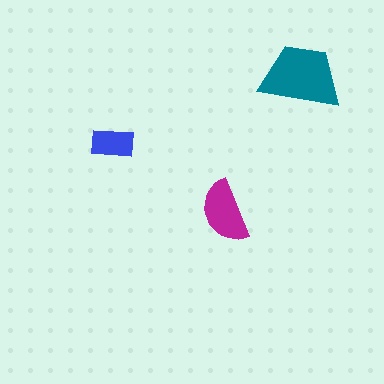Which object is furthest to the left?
The blue rectangle is leftmost.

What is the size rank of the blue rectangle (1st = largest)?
3rd.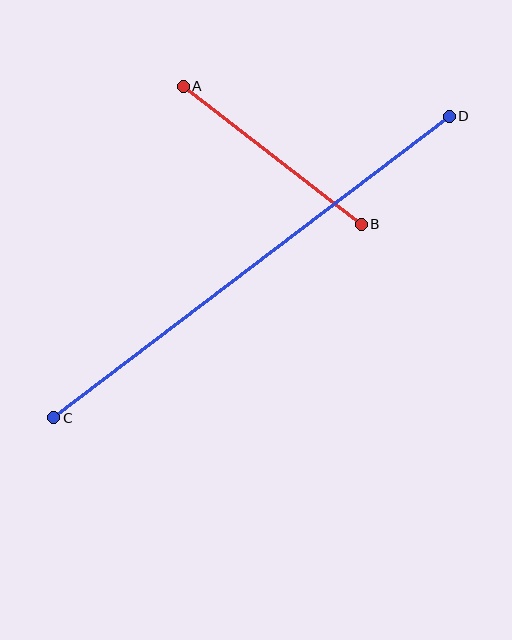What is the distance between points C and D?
The distance is approximately 497 pixels.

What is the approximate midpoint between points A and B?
The midpoint is at approximately (272, 155) pixels.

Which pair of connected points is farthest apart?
Points C and D are farthest apart.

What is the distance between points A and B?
The distance is approximately 225 pixels.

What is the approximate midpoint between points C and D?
The midpoint is at approximately (252, 267) pixels.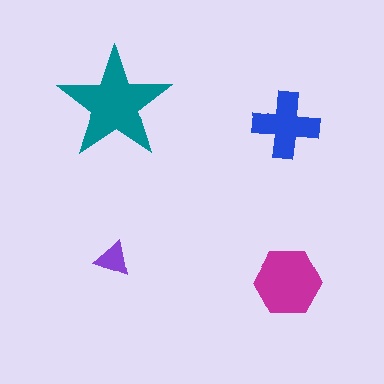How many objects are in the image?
There are 4 objects in the image.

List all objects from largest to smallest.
The teal star, the magenta hexagon, the blue cross, the purple triangle.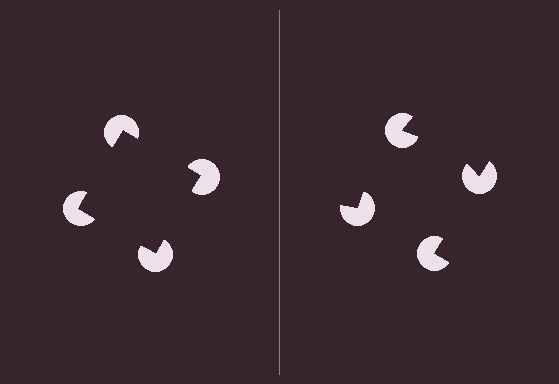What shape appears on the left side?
An illusory square.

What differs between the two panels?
The pac-man discs are positioned identically on both sides; only the wedge orientations differ. On the left they align to a square; on the right they are misaligned.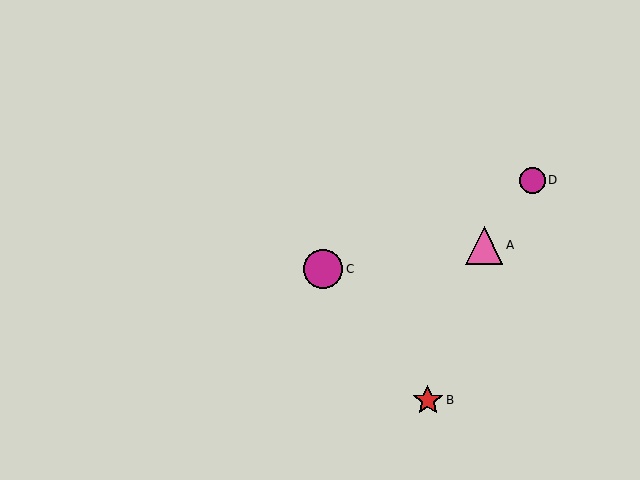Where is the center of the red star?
The center of the red star is at (428, 400).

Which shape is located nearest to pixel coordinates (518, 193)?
The magenta circle (labeled D) at (532, 180) is nearest to that location.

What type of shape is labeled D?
Shape D is a magenta circle.